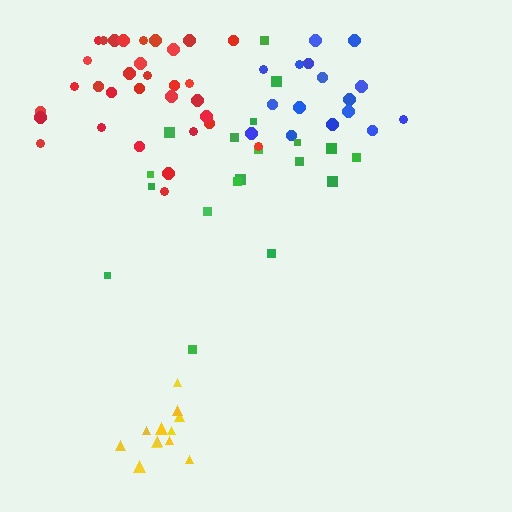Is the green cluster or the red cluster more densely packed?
Red.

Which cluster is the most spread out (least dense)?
Green.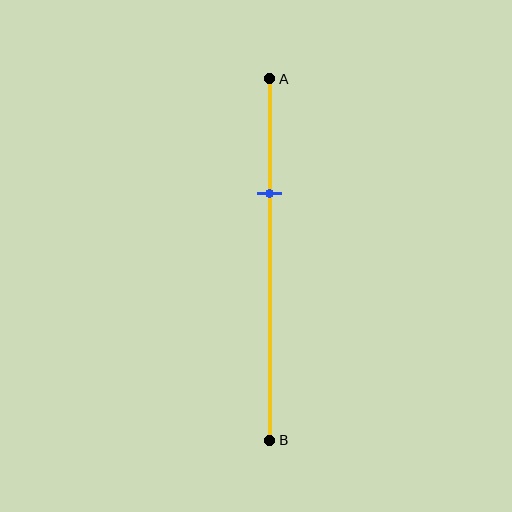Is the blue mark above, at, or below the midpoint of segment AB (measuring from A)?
The blue mark is above the midpoint of segment AB.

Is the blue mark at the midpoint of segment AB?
No, the mark is at about 30% from A, not at the 50% midpoint.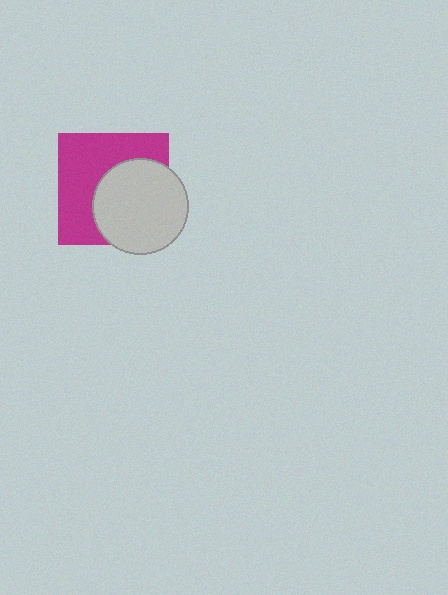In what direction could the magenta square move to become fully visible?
The magenta square could move toward the upper-left. That would shift it out from behind the light gray circle entirely.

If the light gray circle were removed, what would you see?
You would see the complete magenta square.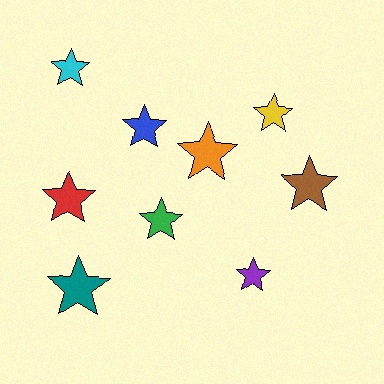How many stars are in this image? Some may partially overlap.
There are 9 stars.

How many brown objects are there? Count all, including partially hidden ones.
There is 1 brown object.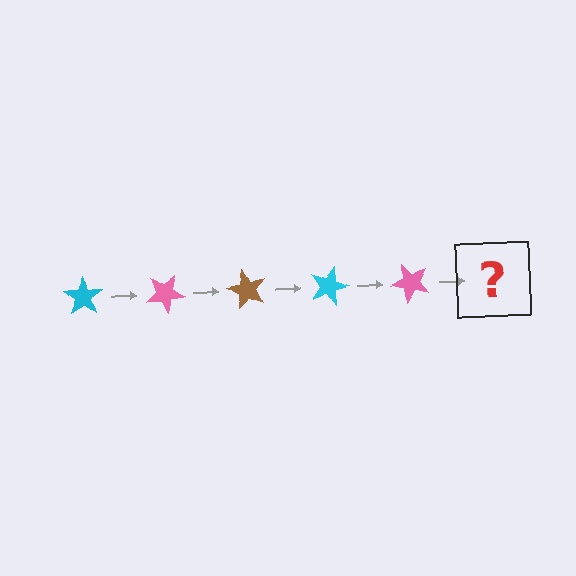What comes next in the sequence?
The next element should be a brown star, rotated 150 degrees from the start.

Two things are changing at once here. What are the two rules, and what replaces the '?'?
The two rules are that it rotates 30 degrees each step and the color cycles through cyan, pink, and brown. The '?' should be a brown star, rotated 150 degrees from the start.